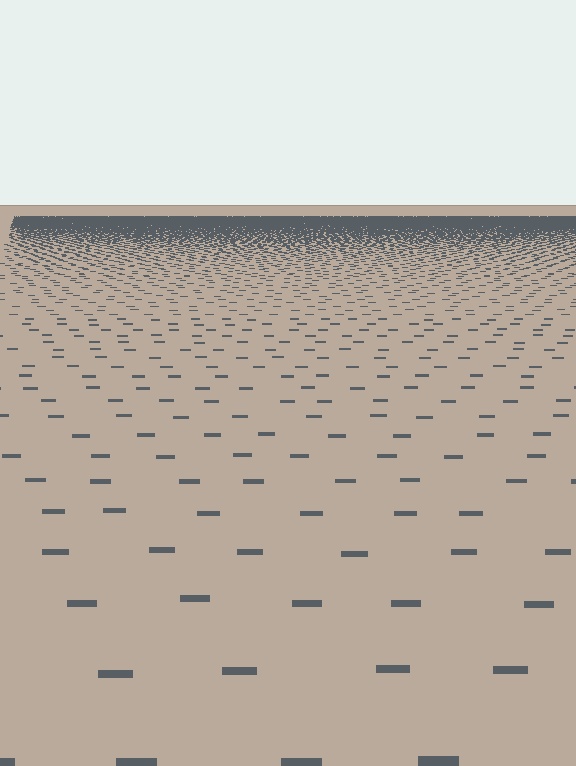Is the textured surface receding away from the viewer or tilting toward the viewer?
The surface is receding away from the viewer. Texture elements get smaller and denser toward the top.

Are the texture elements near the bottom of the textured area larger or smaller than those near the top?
Larger. Near the bottom, elements are closer to the viewer and appear at a bigger on-screen size.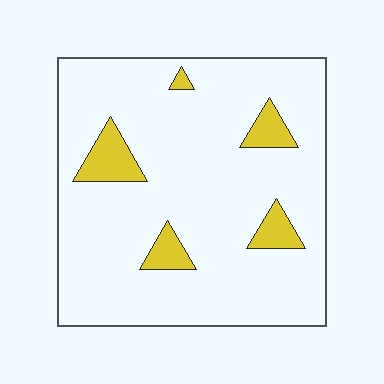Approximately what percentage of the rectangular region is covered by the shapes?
Approximately 10%.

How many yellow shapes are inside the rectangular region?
5.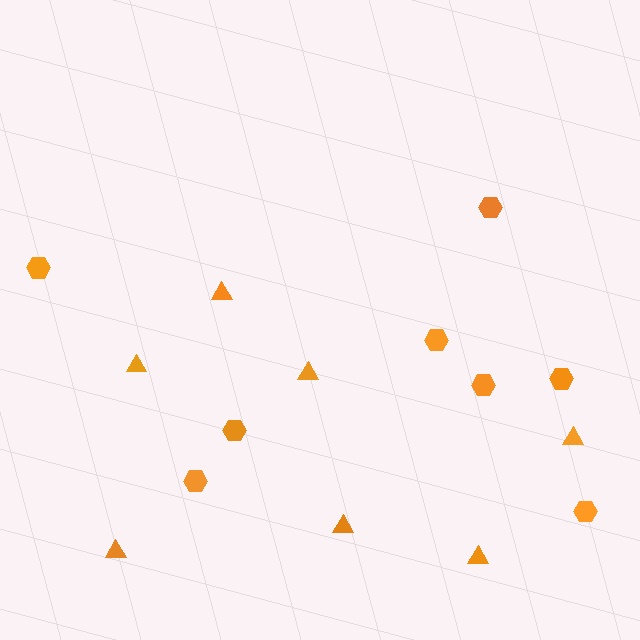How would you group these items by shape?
There are 2 groups: one group of hexagons (8) and one group of triangles (7).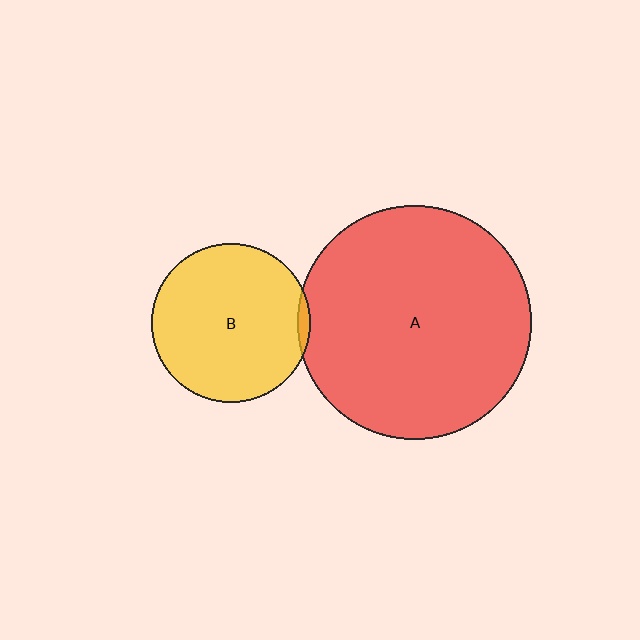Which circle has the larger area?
Circle A (red).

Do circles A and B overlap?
Yes.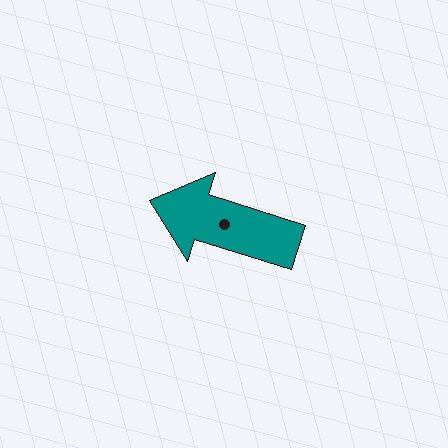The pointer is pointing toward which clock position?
Roughly 10 o'clock.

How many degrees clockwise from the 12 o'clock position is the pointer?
Approximately 287 degrees.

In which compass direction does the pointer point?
West.